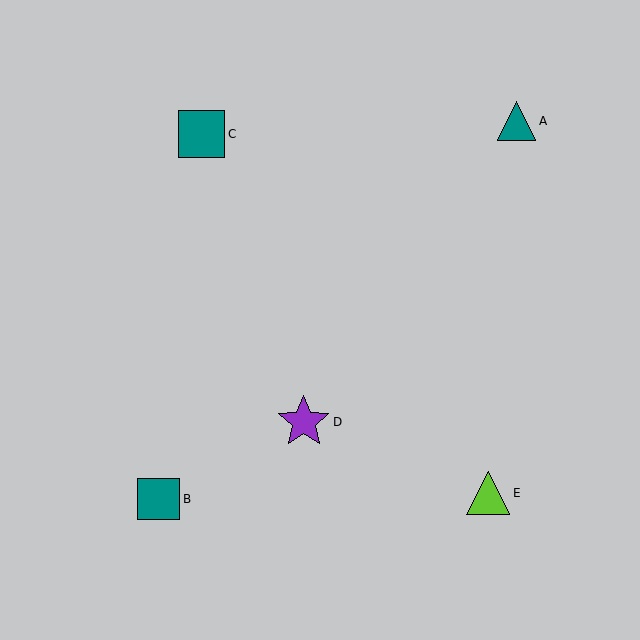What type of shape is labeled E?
Shape E is a lime triangle.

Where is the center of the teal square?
The center of the teal square is at (201, 134).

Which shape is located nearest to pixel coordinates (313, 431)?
The purple star (labeled D) at (304, 422) is nearest to that location.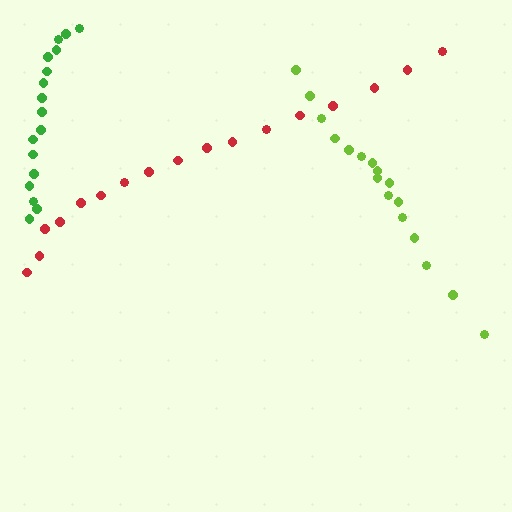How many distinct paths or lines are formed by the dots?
There are 3 distinct paths.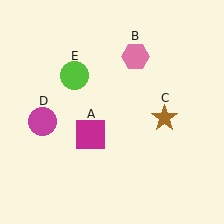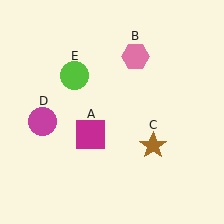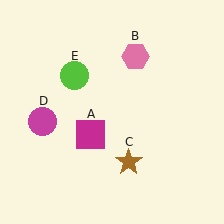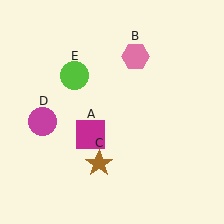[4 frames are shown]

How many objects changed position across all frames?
1 object changed position: brown star (object C).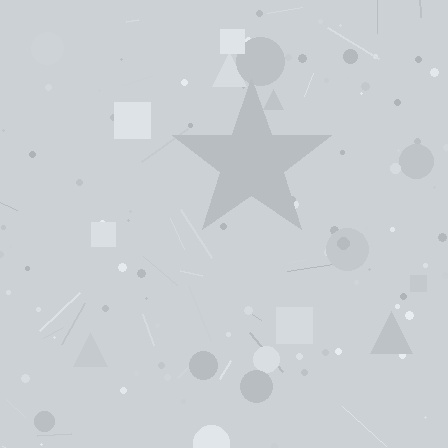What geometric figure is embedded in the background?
A star is embedded in the background.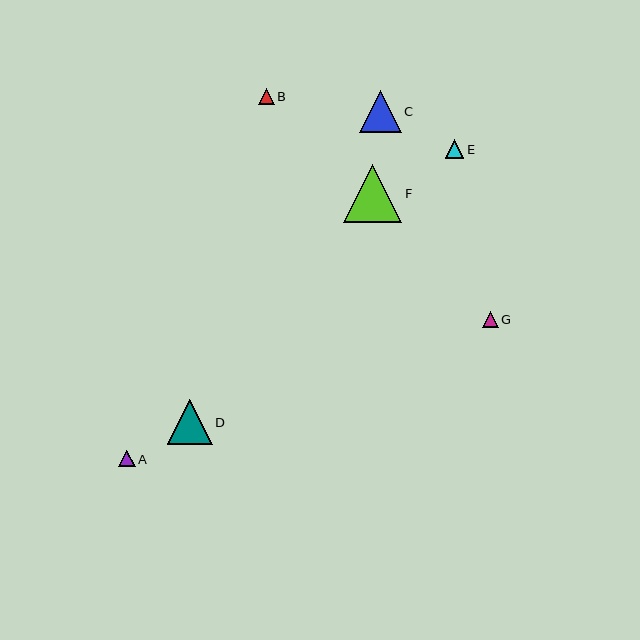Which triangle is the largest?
Triangle F is the largest with a size of approximately 58 pixels.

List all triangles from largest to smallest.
From largest to smallest: F, D, C, E, A, B, G.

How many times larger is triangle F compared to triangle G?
Triangle F is approximately 3.8 times the size of triangle G.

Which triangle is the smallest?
Triangle G is the smallest with a size of approximately 15 pixels.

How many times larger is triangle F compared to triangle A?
Triangle F is approximately 3.5 times the size of triangle A.